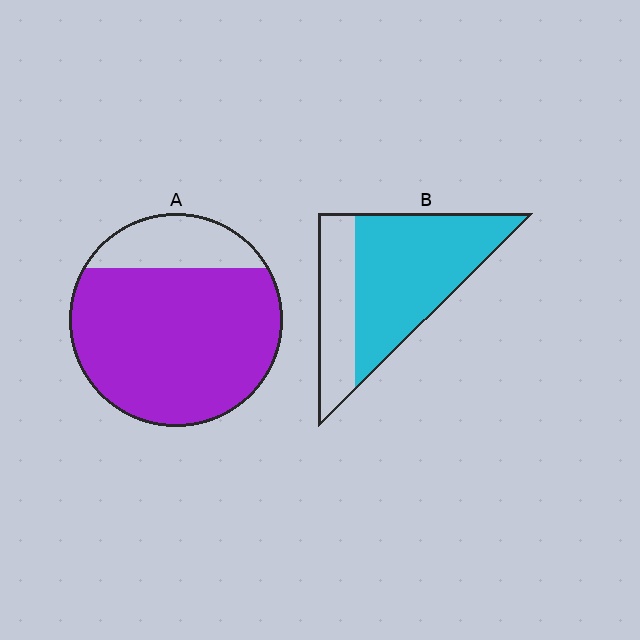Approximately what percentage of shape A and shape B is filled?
A is approximately 80% and B is approximately 70%.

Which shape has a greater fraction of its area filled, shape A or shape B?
Shape A.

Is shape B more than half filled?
Yes.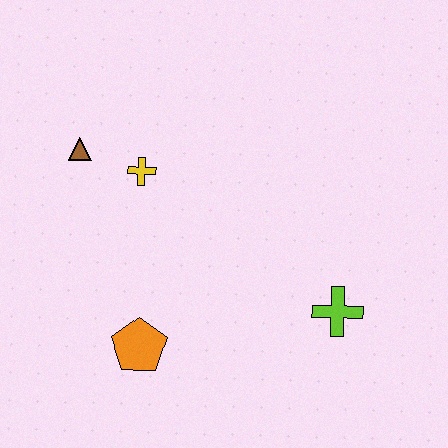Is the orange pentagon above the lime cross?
No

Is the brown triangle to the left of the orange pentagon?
Yes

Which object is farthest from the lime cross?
The brown triangle is farthest from the lime cross.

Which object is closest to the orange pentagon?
The yellow cross is closest to the orange pentagon.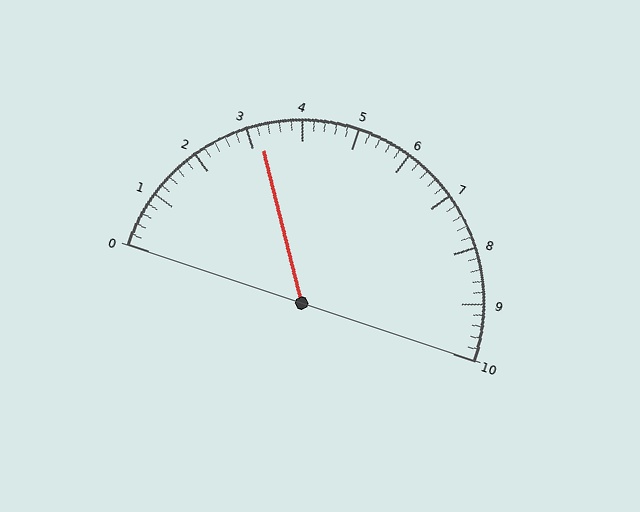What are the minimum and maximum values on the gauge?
The gauge ranges from 0 to 10.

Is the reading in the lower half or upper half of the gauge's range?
The reading is in the lower half of the range (0 to 10).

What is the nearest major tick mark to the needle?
The nearest major tick mark is 3.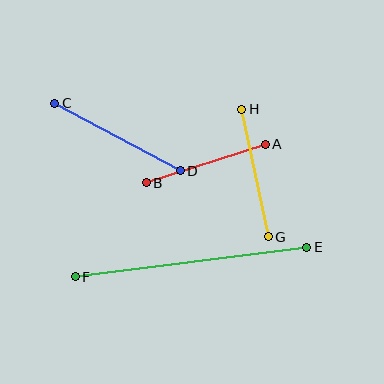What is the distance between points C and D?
The distance is approximately 143 pixels.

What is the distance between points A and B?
The distance is approximately 125 pixels.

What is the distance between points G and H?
The distance is approximately 130 pixels.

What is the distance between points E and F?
The distance is approximately 233 pixels.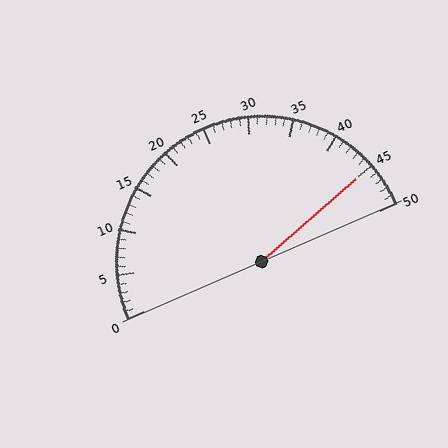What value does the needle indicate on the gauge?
The needle indicates approximately 45.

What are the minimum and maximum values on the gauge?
The gauge ranges from 0 to 50.